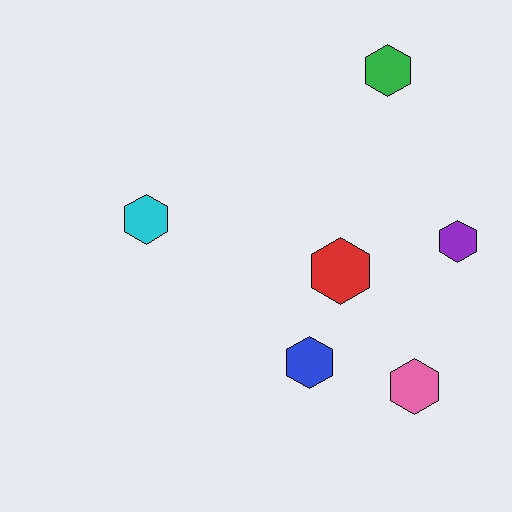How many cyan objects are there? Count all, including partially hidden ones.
There is 1 cyan object.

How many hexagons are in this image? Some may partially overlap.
There are 6 hexagons.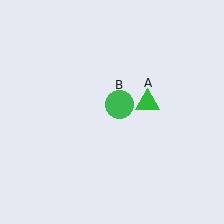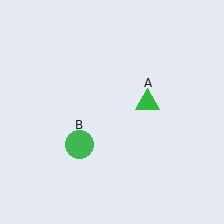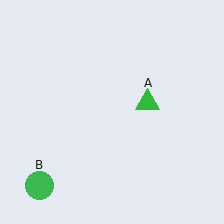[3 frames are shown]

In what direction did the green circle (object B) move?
The green circle (object B) moved down and to the left.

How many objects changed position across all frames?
1 object changed position: green circle (object B).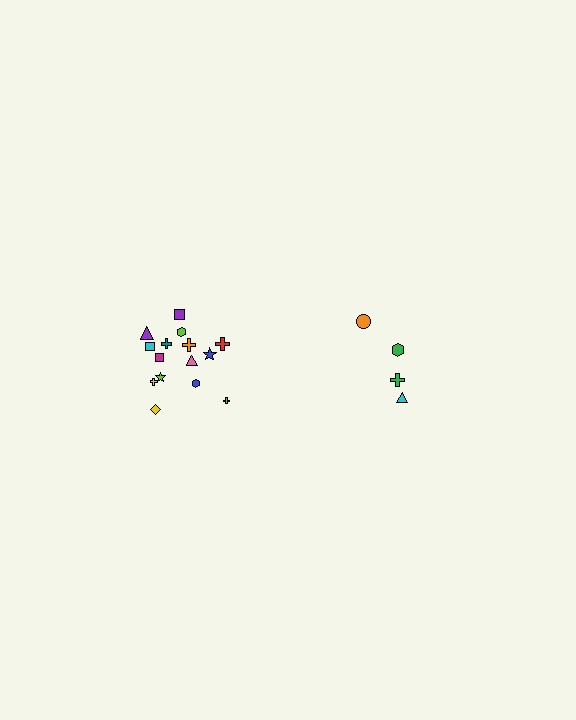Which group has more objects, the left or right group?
The left group.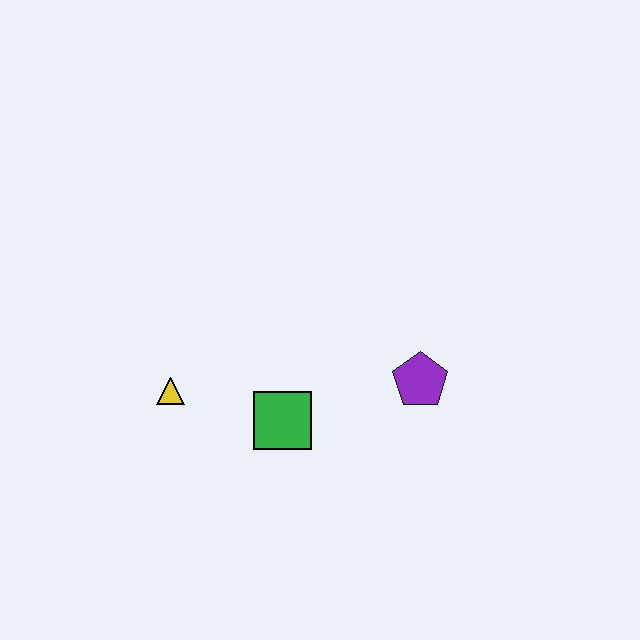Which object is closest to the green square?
The yellow triangle is closest to the green square.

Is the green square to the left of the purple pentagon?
Yes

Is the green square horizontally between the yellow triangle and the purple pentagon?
Yes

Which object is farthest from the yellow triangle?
The purple pentagon is farthest from the yellow triangle.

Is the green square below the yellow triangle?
Yes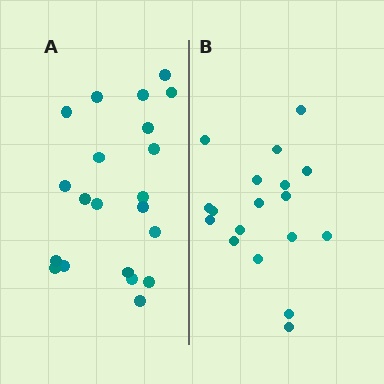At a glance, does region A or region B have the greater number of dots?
Region A (the left region) has more dots.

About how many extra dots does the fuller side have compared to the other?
Region A has just a few more — roughly 2 or 3 more dots than region B.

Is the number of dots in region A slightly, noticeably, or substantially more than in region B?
Region A has only slightly more — the two regions are fairly close. The ratio is roughly 1.2 to 1.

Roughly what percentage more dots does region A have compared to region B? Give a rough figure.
About 15% more.